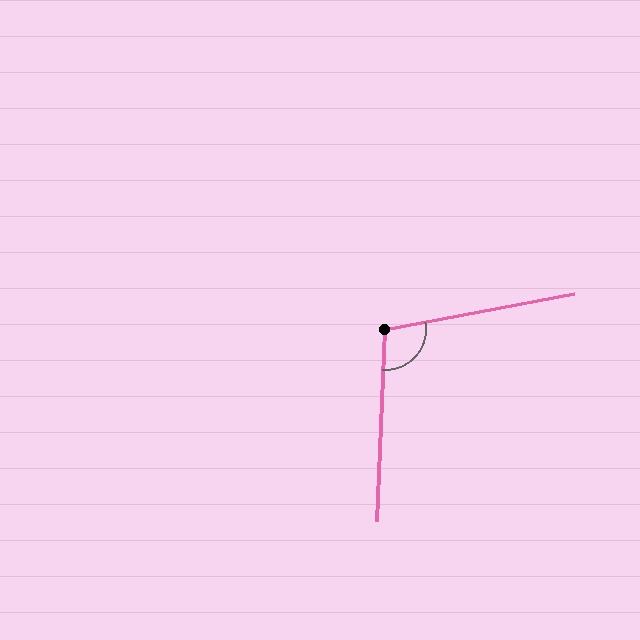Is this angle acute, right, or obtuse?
It is obtuse.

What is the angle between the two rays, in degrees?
Approximately 103 degrees.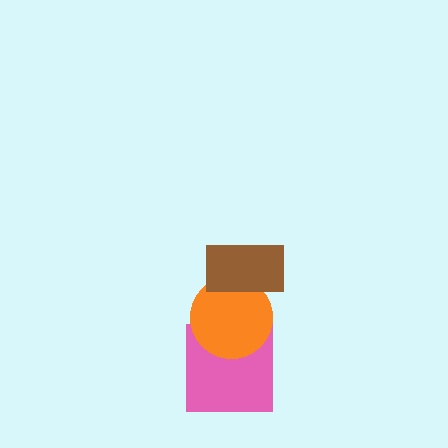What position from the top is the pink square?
The pink square is 3rd from the top.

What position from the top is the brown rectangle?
The brown rectangle is 1st from the top.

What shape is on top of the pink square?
The orange circle is on top of the pink square.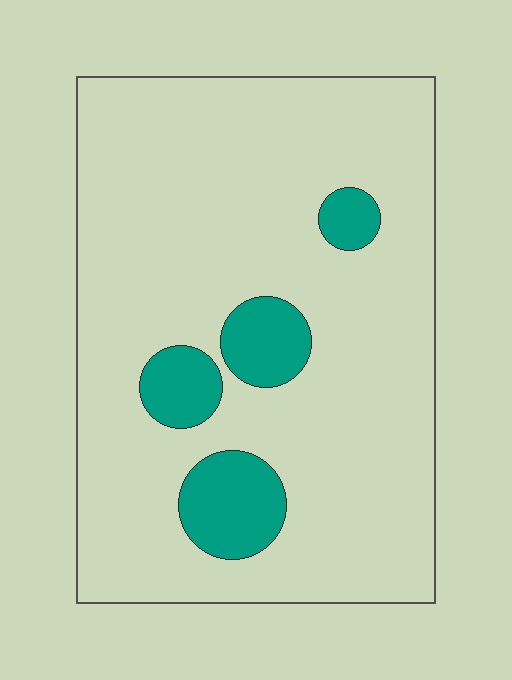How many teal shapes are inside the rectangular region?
4.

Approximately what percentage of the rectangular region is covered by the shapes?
Approximately 15%.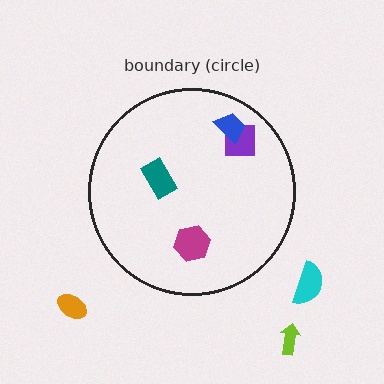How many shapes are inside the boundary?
4 inside, 3 outside.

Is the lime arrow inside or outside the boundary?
Outside.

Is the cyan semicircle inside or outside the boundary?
Outside.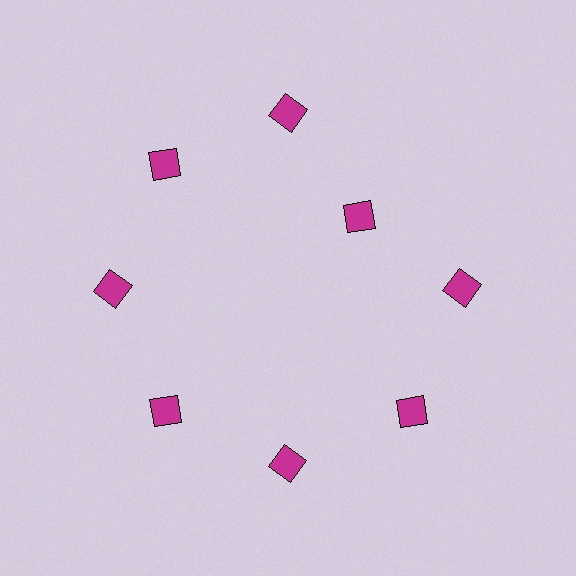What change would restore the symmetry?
The symmetry would be restored by moving it outward, back onto the ring so that all 8 diamonds sit at equal angles and equal distance from the center.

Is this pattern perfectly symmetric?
No. The 8 magenta diamonds are arranged in a ring, but one element near the 2 o'clock position is pulled inward toward the center, breaking the 8-fold rotational symmetry.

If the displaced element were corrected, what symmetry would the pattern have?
It would have 8-fold rotational symmetry — the pattern would map onto itself every 45 degrees.